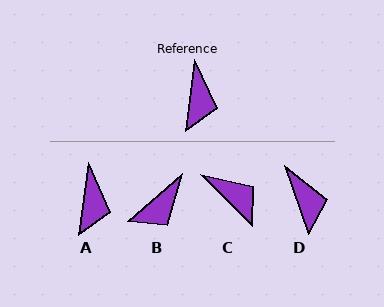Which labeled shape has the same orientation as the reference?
A.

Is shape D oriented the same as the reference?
No, it is off by about 27 degrees.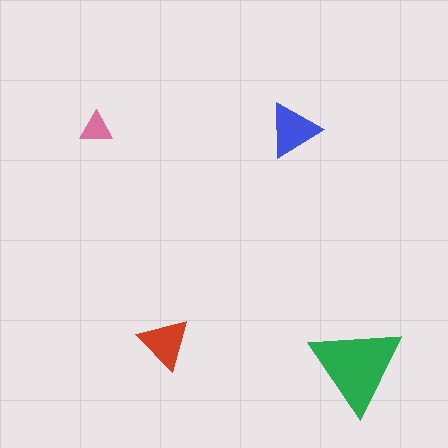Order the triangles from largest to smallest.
the green one, the blue one, the red one, the pink one.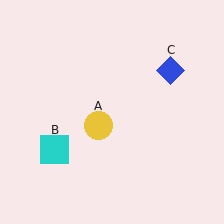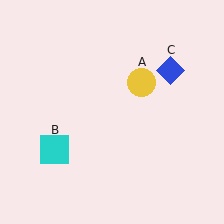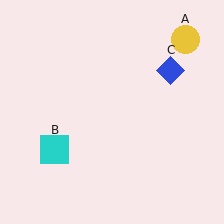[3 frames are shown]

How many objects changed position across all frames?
1 object changed position: yellow circle (object A).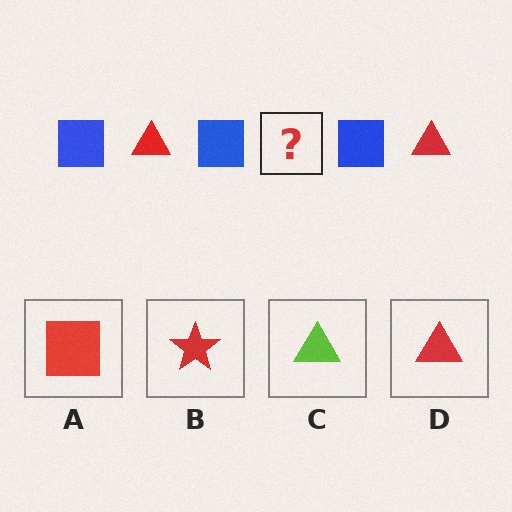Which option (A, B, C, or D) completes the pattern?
D.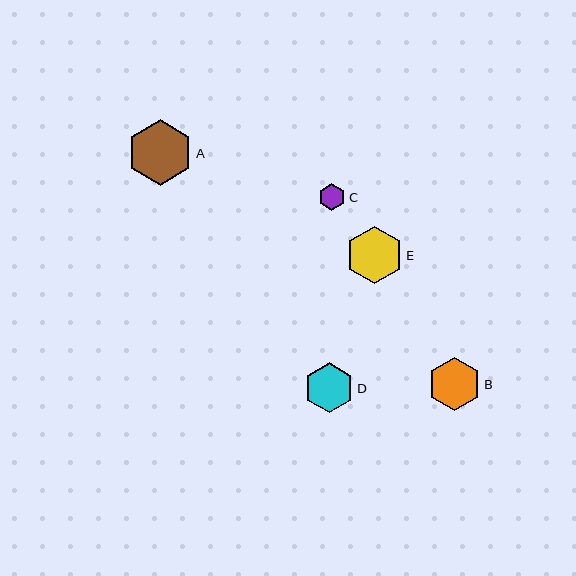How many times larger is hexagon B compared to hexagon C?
Hexagon B is approximately 1.9 times the size of hexagon C.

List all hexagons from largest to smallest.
From largest to smallest: A, E, B, D, C.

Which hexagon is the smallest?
Hexagon C is the smallest with a size of approximately 27 pixels.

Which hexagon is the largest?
Hexagon A is the largest with a size of approximately 66 pixels.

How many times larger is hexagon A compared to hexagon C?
Hexagon A is approximately 2.4 times the size of hexagon C.